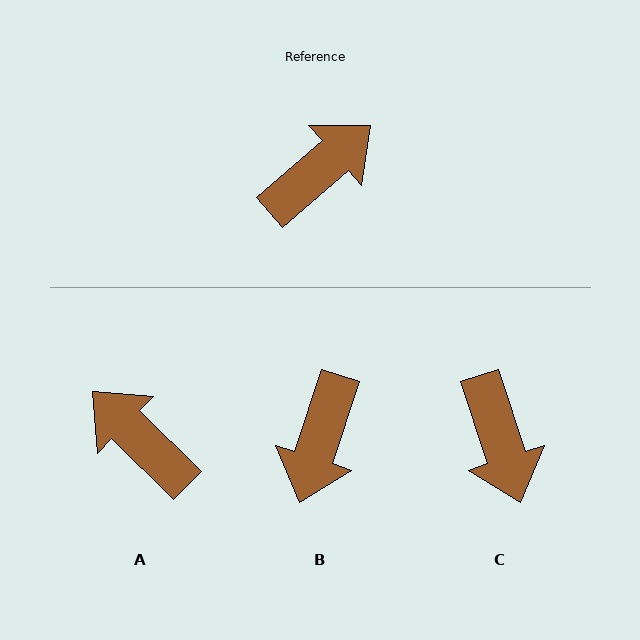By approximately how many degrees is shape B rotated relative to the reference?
Approximately 149 degrees clockwise.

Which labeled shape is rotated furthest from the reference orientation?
B, about 149 degrees away.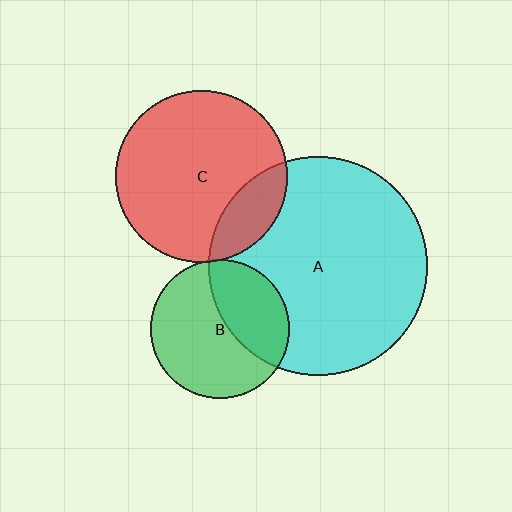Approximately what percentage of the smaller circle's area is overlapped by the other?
Approximately 5%.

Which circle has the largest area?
Circle A (cyan).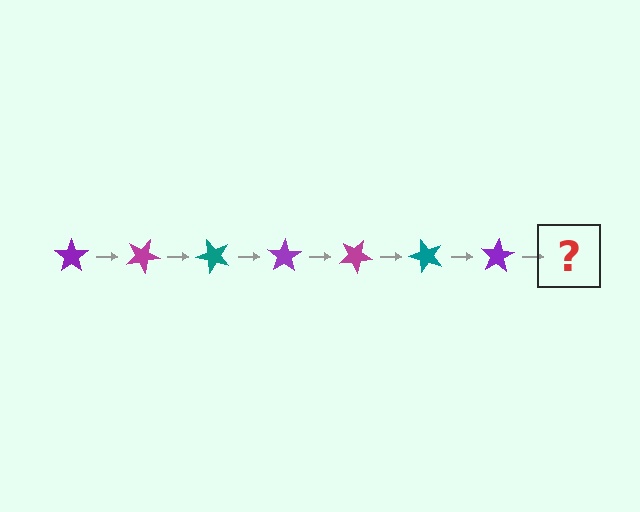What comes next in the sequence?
The next element should be a magenta star, rotated 175 degrees from the start.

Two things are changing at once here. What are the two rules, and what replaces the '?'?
The two rules are that it rotates 25 degrees each step and the color cycles through purple, magenta, and teal. The '?' should be a magenta star, rotated 175 degrees from the start.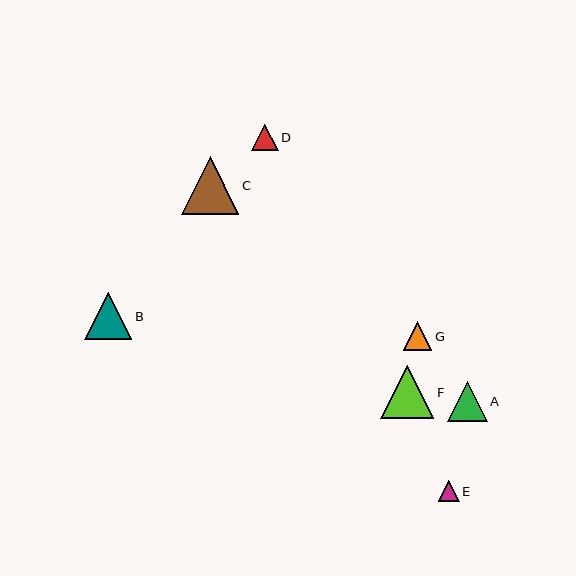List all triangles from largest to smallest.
From largest to smallest: C, F, B, A, G, D, E.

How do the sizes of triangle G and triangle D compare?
Triangle G and triangle D are approximately the same size.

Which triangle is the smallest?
Triangle E is the smallest with a size of approximately 21 pixels.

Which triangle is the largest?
Triangle C is the largest with a size of approximately 57 pixels.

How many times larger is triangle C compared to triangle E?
Triangle C is approximately 2.7 times the size of triangle E.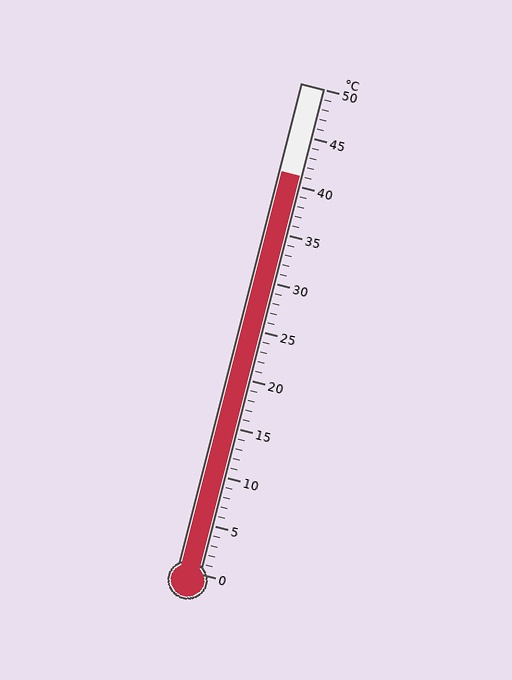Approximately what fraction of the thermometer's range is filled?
The thermometer is filled to approximately 80% of its range.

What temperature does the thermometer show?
The thermometer shows approximately 41°C.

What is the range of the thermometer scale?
The thermometer scale ranges from 0°C to 50°C.